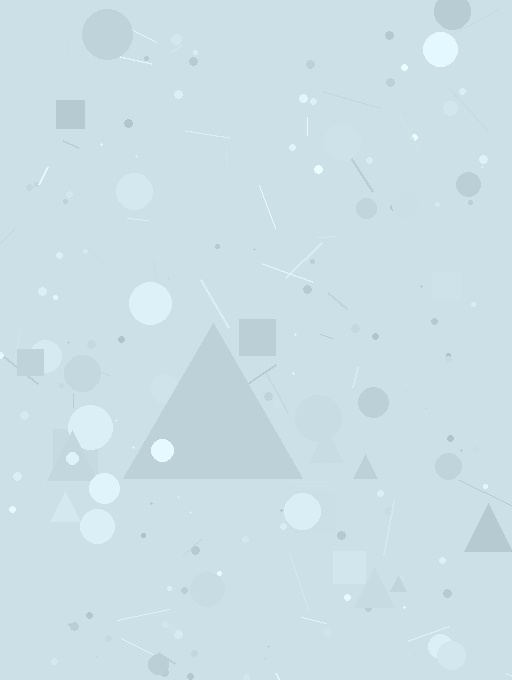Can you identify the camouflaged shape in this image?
The camouflaged shape is a triangle.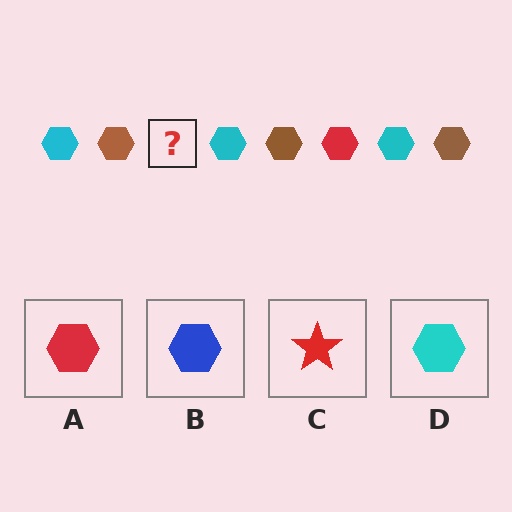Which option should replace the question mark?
Option A.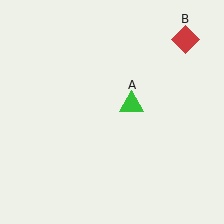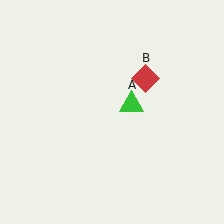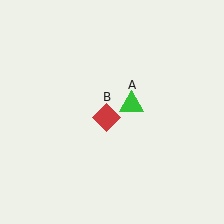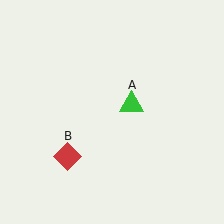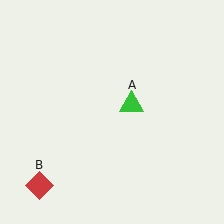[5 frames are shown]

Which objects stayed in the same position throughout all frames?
Green triangle (object A) remained stationary.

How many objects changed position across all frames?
1 object changed position: red diamond (object B).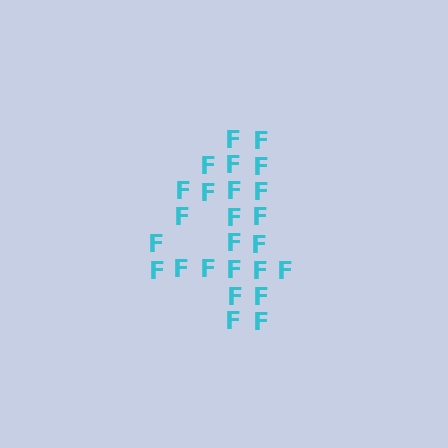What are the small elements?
The small elements are letter F's.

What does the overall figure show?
The overall figure shows the digit 4.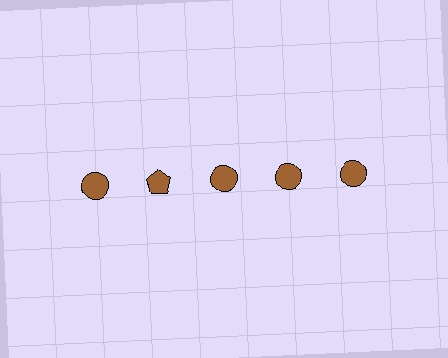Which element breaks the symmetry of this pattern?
The brown pentagon in the top row, second from left column breaks the symmetry. All other shapes are brown circles.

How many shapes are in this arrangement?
There are 5 shapes arranged in a grid pattern.